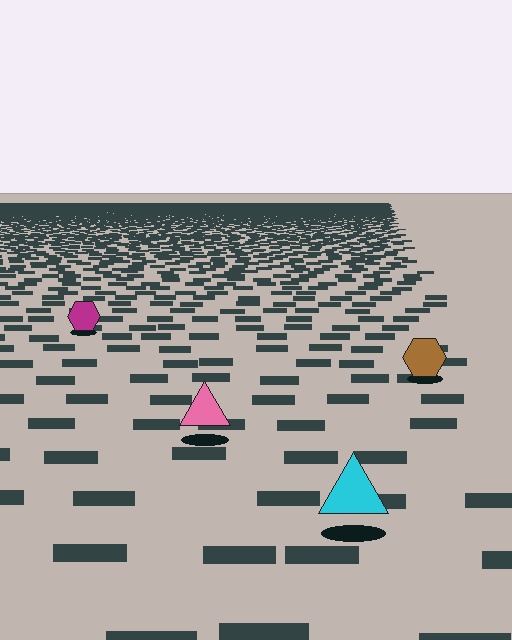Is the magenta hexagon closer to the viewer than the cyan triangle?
No. The cyan triangle is closer — you can tell from the texture gradient: the ground texture is coarser near it.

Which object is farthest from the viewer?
The magenta hexagon is farthest from the viewer. It appears smaller and the ground texture around it is denser.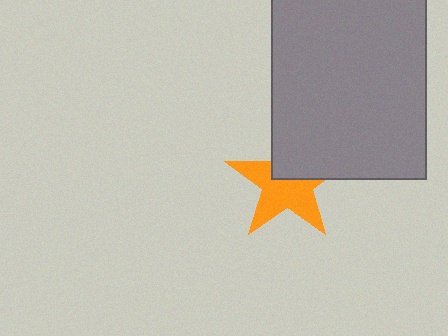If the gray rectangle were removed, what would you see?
You would see the complete orange star.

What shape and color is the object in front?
The object in front is a gray rectangle.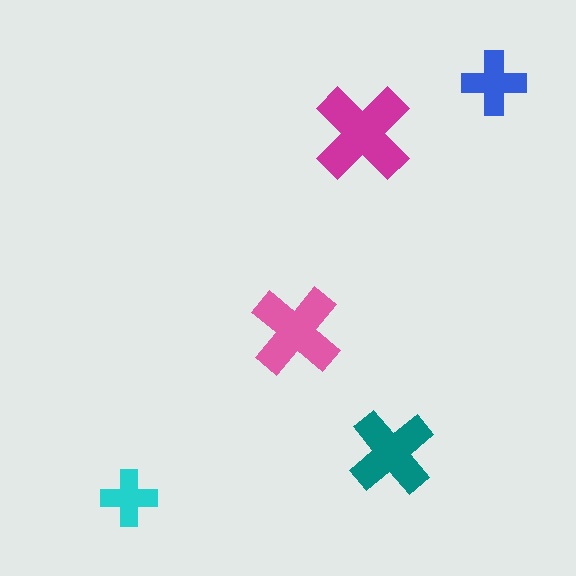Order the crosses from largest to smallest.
the magenta one, the pink one, the teal one, the blue one, the cyan one.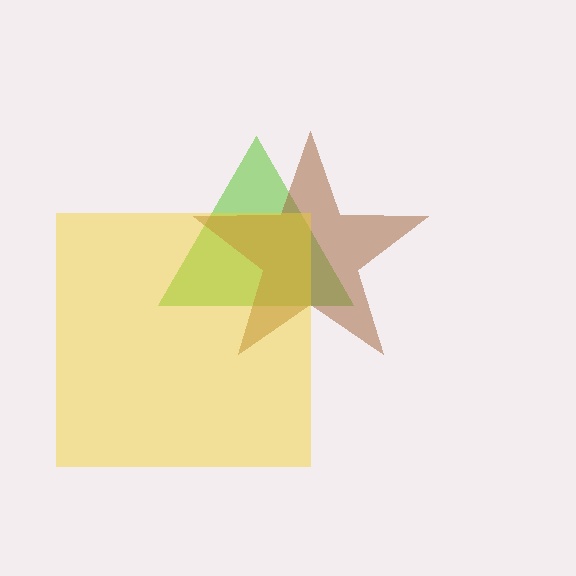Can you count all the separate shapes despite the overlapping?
Yes, there are 3 separate shapes.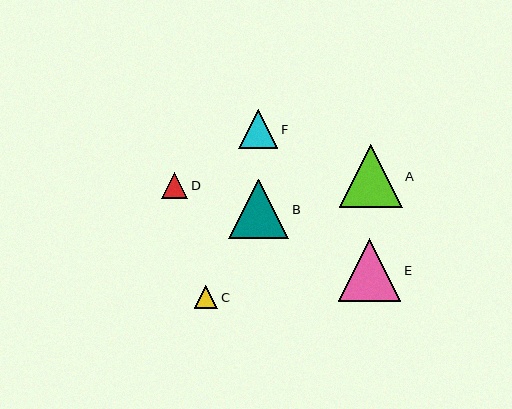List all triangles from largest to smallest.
From largest to smallest: A, E, B, F, D, C.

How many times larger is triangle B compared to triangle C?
Triangle B is approximately 2.5 times the size of triangle C.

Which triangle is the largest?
Triangle A is the largest with a size of approximately 63 pixels.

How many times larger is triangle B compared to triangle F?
Triangle B is approximately 1.5 times the size of triangle F.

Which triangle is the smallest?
Triangle C is the smallest with a size of approximately 24 pixels.